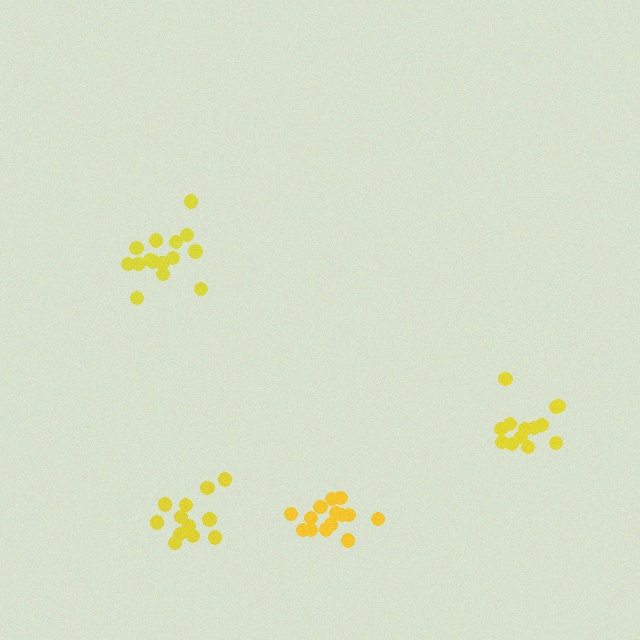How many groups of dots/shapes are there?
There are 4 groups.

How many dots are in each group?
Group 1: 15 dots, Group 2: 13 dots, Group 3: 14 dots, Group 4: 12 dots (54 total).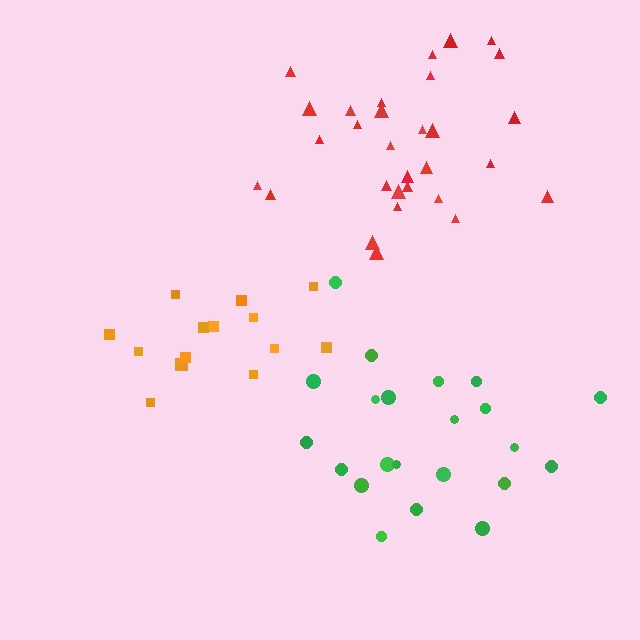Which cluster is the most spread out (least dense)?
Orange.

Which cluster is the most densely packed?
Red.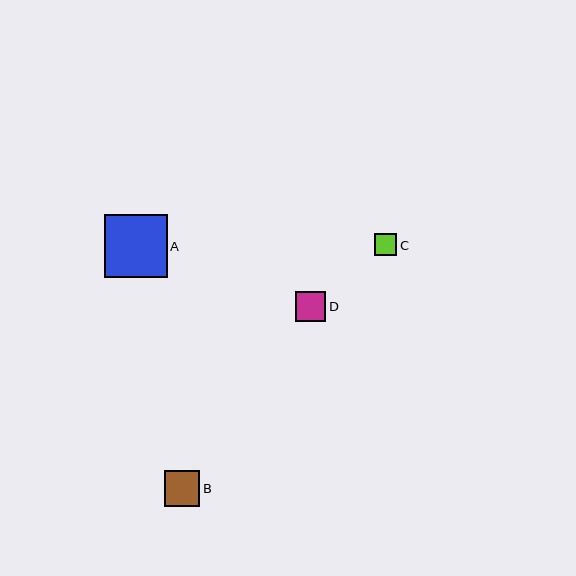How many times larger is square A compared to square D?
Square A is approximately 2.0 times the size of square D.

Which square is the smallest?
Square C is the smallest with a size of approximately 22 pixels.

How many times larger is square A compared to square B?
Square A is approximately 1.8 times the size of square B.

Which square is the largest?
Square A is the largest with a size of approximately 63 pixels.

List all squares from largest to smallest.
From largest to smallest: A, B, D, C.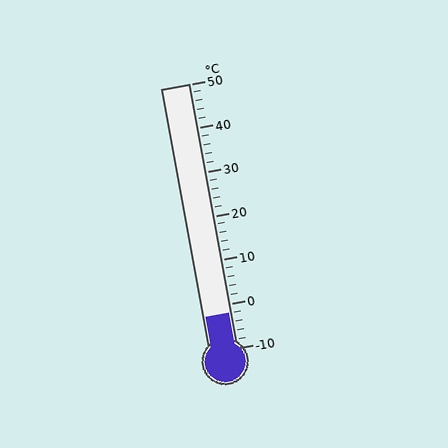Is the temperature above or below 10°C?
The temperature is below 10°C.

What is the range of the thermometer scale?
The thermometer scale ranges from -10°C to 50°C.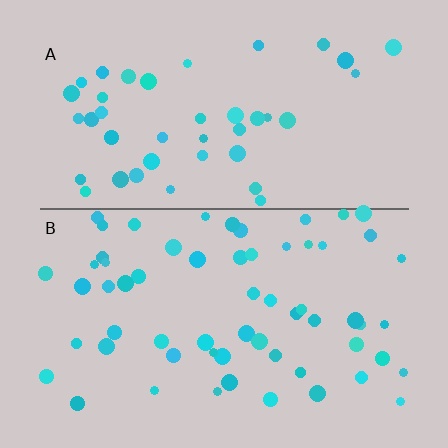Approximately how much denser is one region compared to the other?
Approximately 1.4× — region B over region A.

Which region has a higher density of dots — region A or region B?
B (the bottom).